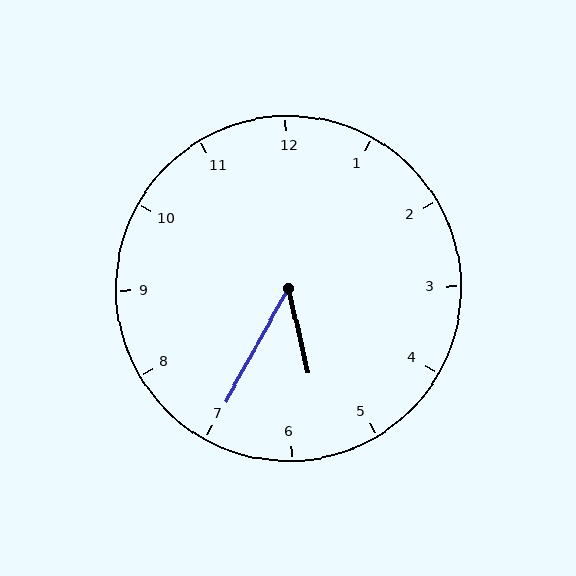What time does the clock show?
5:35.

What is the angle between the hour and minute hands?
Approximately 42 degrees.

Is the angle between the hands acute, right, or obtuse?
It is acute.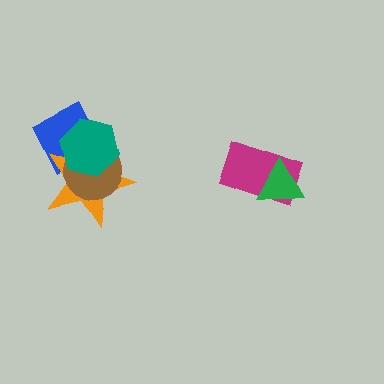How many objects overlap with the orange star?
3 objects overlap with the orange star.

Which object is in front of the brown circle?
The teal hexagon is in front of the brown circle.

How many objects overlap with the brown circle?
3 objects overlap with the brown circle.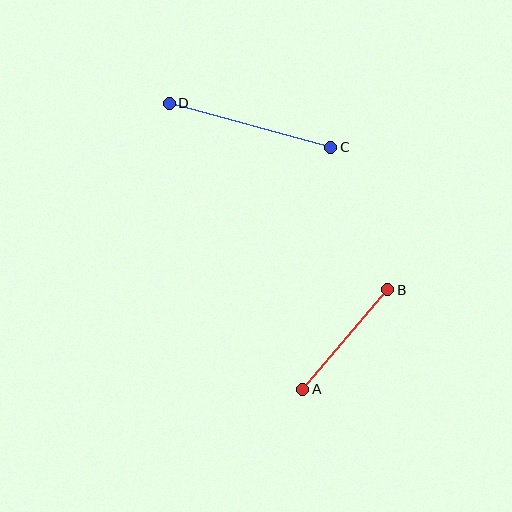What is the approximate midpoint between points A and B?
The midpoint is at approximately (345, 340) pixels.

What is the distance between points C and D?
The distance is approximately 167 pixels.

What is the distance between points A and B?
The distance is approximately 131 pixels.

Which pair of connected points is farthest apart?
Points C and D are farthest apart.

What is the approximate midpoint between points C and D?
The midpoint is at approximately (250, 125) pixels.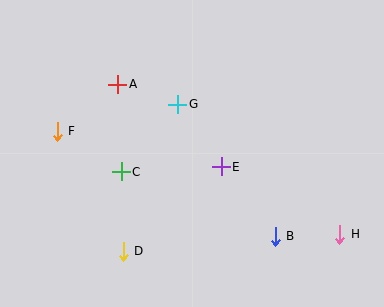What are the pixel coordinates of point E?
Point E is at (221, 167).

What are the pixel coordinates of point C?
Point C is at (121, 172).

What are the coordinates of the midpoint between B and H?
The midpoint between B and H is at (307, 235).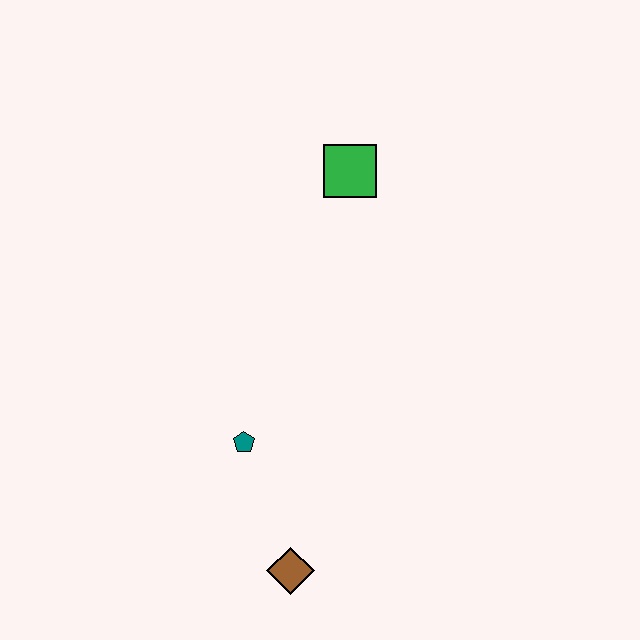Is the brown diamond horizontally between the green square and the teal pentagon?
Yes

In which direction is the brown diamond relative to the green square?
The brown diamond is below the green square.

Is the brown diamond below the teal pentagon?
Yes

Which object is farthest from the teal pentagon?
The green square is farthest from the teal pentagon.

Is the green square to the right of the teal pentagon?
Yes